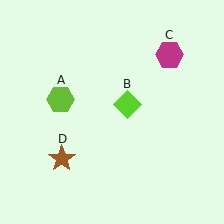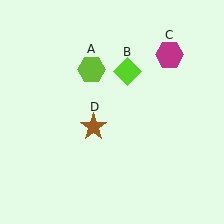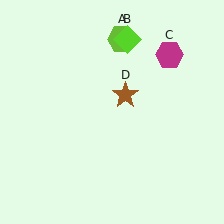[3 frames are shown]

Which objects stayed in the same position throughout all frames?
Magenta hexagon (object C) remained stationary.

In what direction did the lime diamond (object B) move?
The lime diamond (object B) moved up.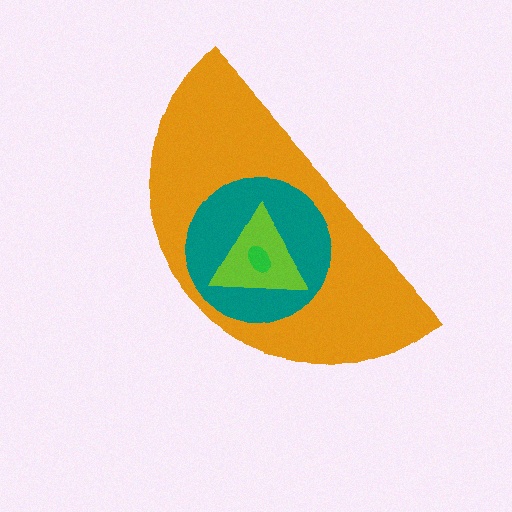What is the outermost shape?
The orange semicircle.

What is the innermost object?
The green ellipse.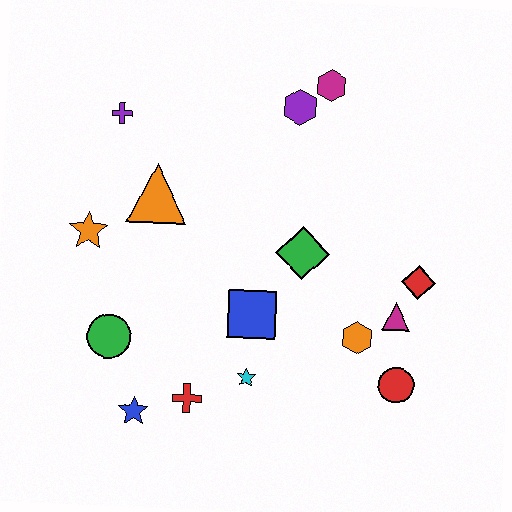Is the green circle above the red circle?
Yes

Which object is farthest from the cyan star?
The magenta hexagon is farthest from the cyan star.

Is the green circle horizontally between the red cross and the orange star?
Yes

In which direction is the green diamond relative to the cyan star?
The green diamond is above the cyan star.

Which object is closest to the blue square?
The cyan star is closest to the blue square.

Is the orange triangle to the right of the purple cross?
Yes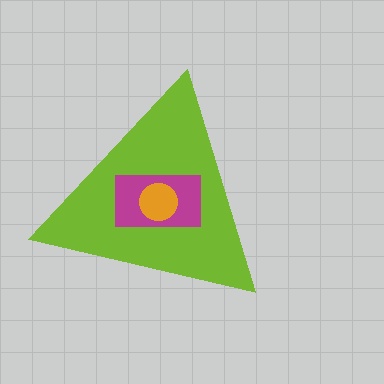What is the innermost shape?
The orange circle.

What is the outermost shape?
The lime triangle.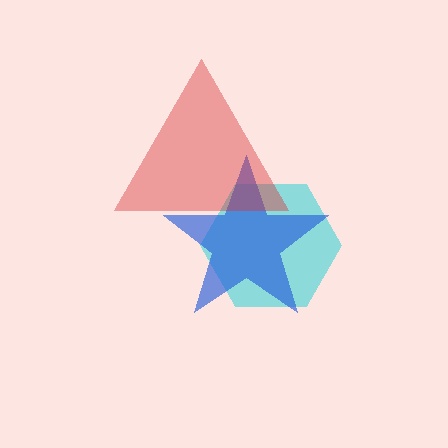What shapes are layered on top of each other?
The layered shapes are: a cyan hexagon, a blue star, a red triangle.